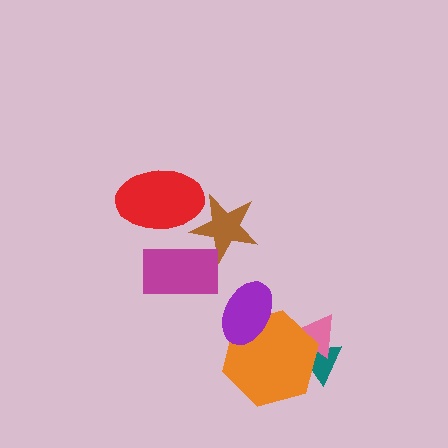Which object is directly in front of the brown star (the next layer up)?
The red ellipse is directly in front of the brown star.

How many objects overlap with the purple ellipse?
1 object overlaps with the purple ellipse.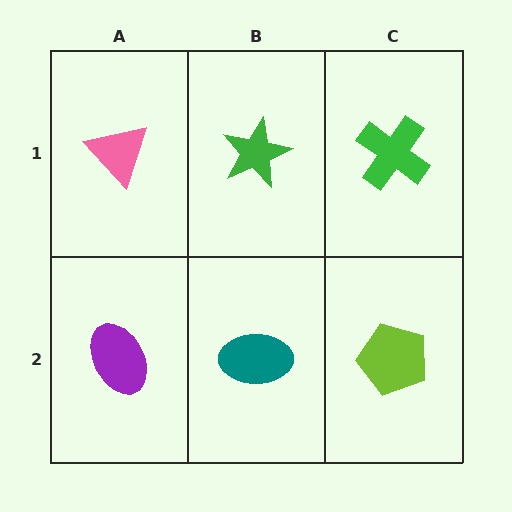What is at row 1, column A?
A pink triangle.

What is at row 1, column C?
A green cross.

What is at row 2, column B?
A teal ellipse.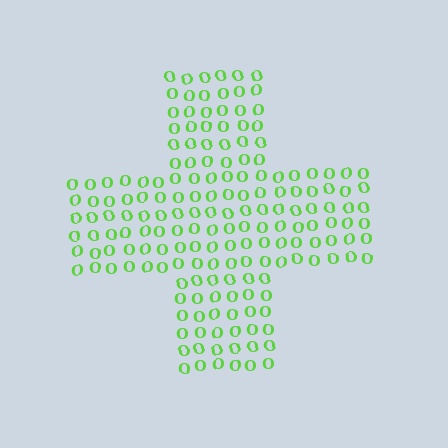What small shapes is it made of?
It is made of small letter O's.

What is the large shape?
The large shape is a cross.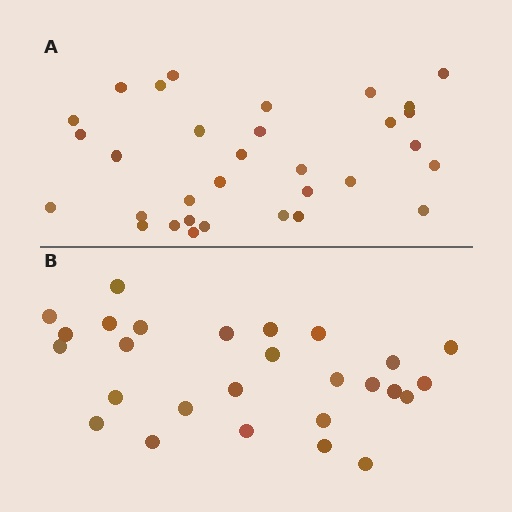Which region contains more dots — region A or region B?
Region A (the top region) has more dots.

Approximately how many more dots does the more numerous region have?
Region A has about 5 more dots than region B.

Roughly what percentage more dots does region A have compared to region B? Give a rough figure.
About 20% more.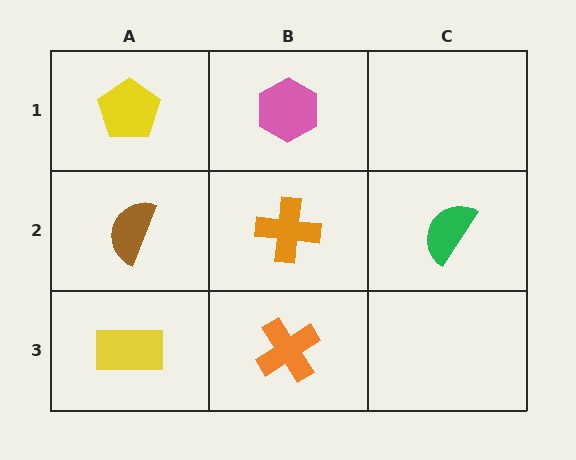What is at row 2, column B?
An orange cross.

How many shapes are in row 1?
2 shapes.